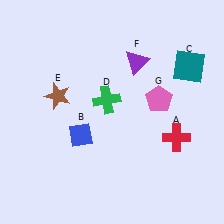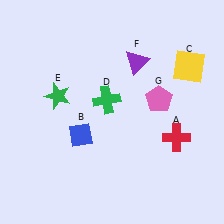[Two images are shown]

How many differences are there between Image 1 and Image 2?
There are 2 differences between the two images.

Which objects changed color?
C changed from teal to yellow. E changed from brown to green.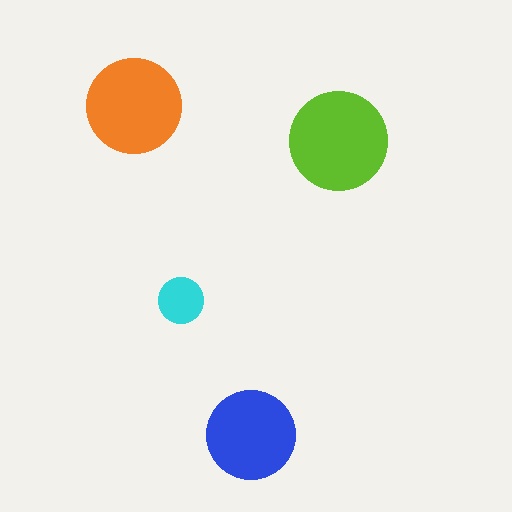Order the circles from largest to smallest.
the lime one, the orange one, the blue one, the cyan one.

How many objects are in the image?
There are 4 objects in the image.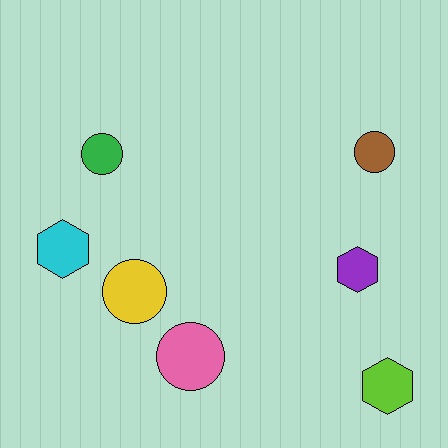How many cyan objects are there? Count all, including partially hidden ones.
There is 1 cyan object.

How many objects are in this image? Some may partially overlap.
There are 7 objects.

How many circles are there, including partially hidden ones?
There are 4 circles.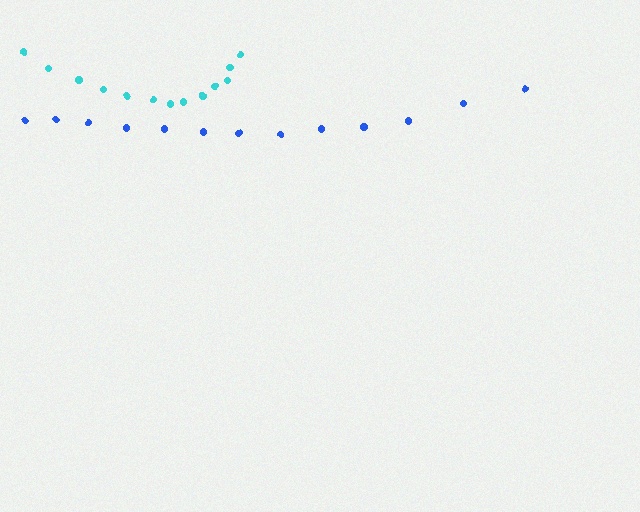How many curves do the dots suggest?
There are 2 distinct paths.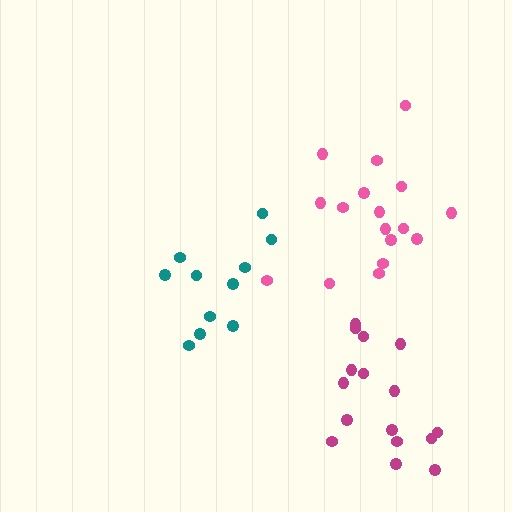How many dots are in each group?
Group 1: 11 dots, Group 2: 17 dots, Group 3: 16 dots (44 total).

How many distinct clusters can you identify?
There are 3 distinct clusters.